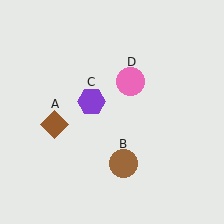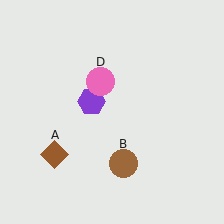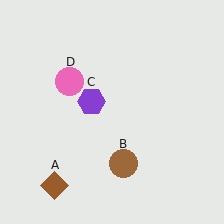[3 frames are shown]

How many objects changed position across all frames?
2 objects changed position: brown diamond (object A), pink circle (object D).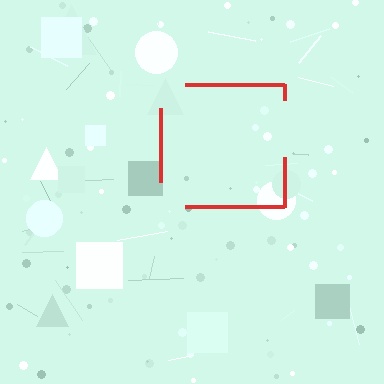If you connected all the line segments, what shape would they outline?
They would outline a square.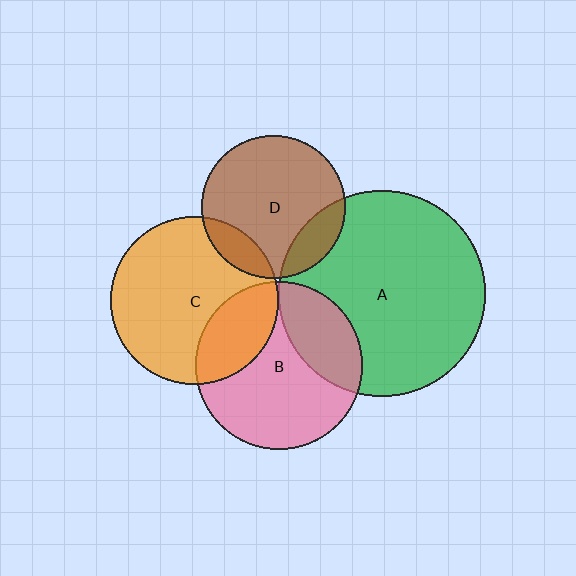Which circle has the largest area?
Circle A (green).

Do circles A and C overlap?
Yes.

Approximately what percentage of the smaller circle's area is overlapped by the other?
Approximately 5%.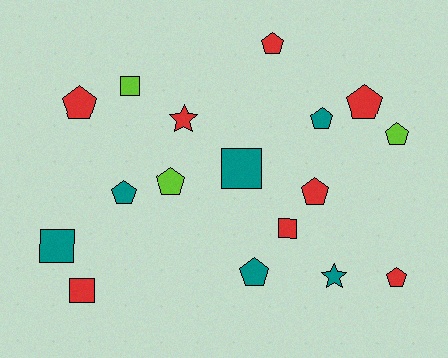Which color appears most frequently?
Red, with 8 objects.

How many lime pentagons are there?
There are 2 lime pentagons.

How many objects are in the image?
There are 17 objects.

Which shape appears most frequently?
Pentagon, with 10 objects.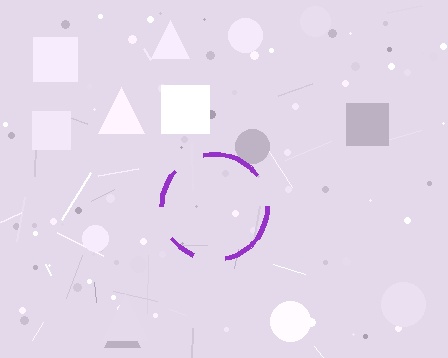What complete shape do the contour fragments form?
The contour fragments form a circle.